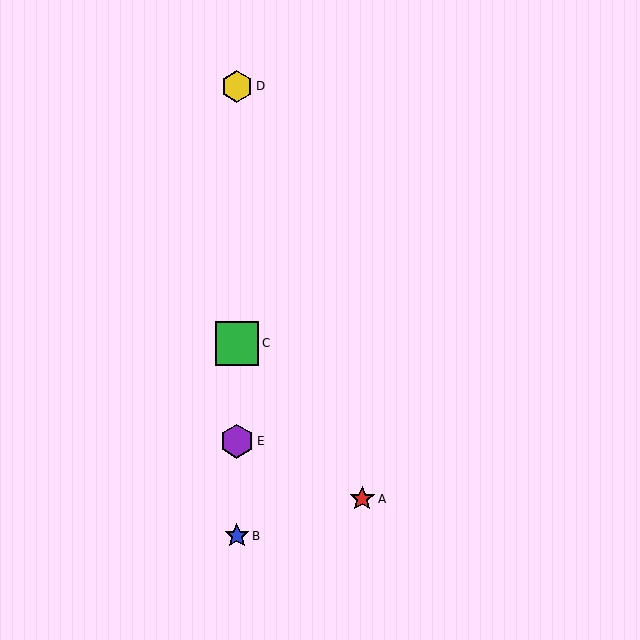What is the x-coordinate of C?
Object C is at x≈237.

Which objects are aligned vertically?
Objects B, C, D, E are aligned vertically.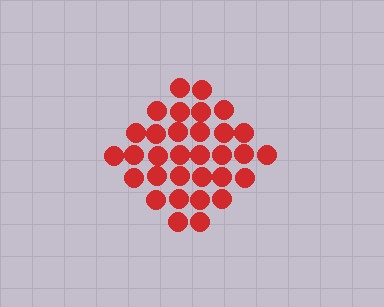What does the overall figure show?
The overall figure shows a diamond.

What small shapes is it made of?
It is made of small circles.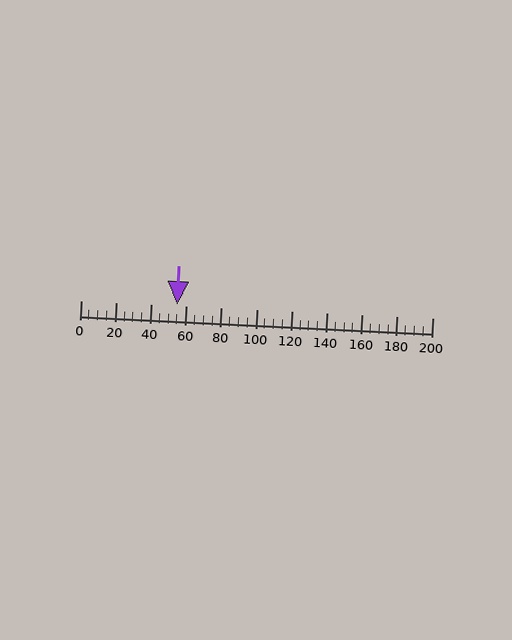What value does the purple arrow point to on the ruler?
The purple arrow points to approximately 55.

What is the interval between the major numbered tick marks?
The major tick marks are spaced 20 units apart.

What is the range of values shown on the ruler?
The ruler shows values from 0 to 200.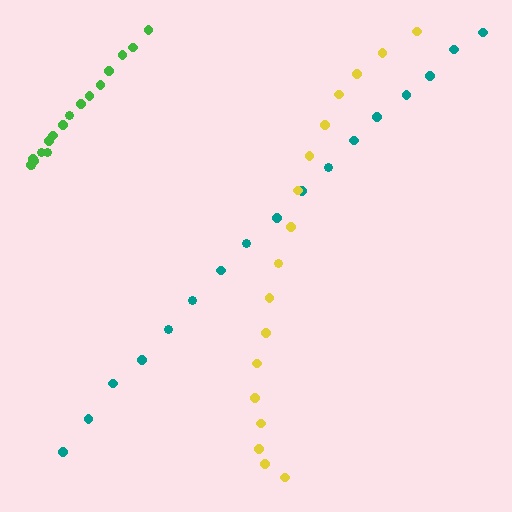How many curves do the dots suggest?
There are 3 distinct paths.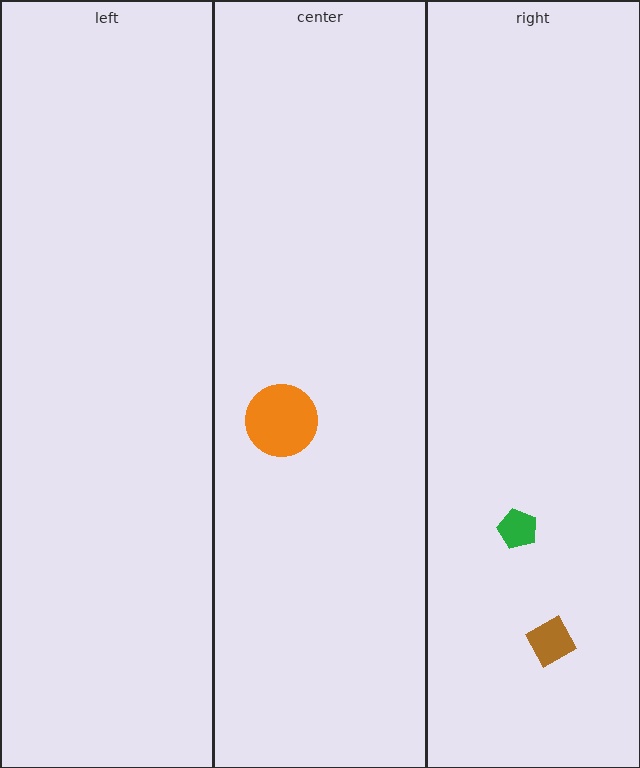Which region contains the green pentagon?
The right region.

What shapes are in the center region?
The orange circle.